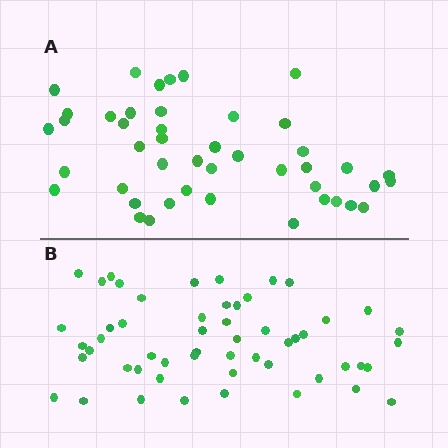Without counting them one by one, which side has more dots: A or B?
Region B (the bottom region) has more dots.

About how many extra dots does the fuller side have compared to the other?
Region B has roughly 8 or so more dots than region A.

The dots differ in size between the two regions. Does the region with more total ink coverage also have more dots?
No. Region A has more total ink coverage because its dots are larger, but region B actually contains more individual dots. Total area can be misleading — the number of items is what matters here.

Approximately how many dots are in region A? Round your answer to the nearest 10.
About 40 dots. (The exact count is 45, which rounds to 40.)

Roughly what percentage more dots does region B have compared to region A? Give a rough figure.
About 20% more.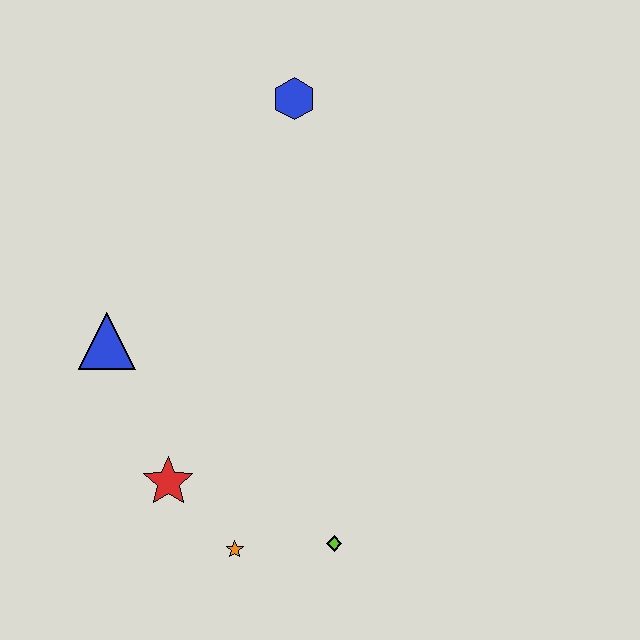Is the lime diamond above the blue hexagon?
No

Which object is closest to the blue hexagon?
The blue triangle is closest to the blue hexagon.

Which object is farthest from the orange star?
The blue hexagon is farthest from the orange star.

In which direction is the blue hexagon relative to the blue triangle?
The blue hexagon is above the blue triangle.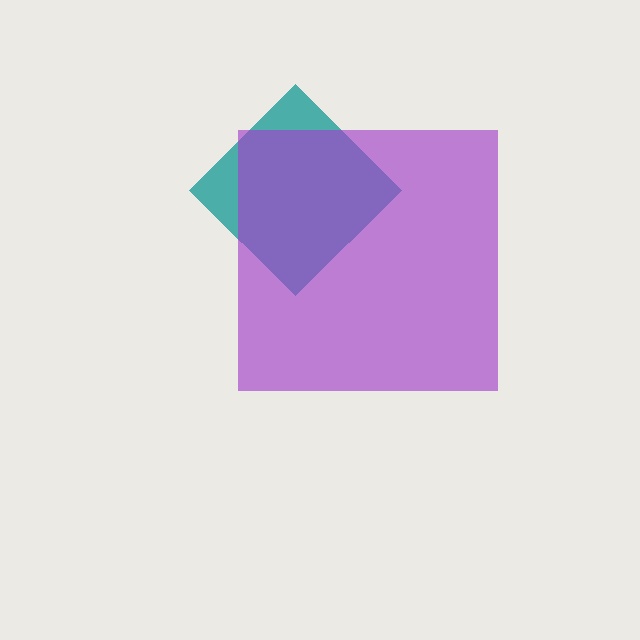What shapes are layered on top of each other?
The layered shapes are: a teal diamond, a purple square.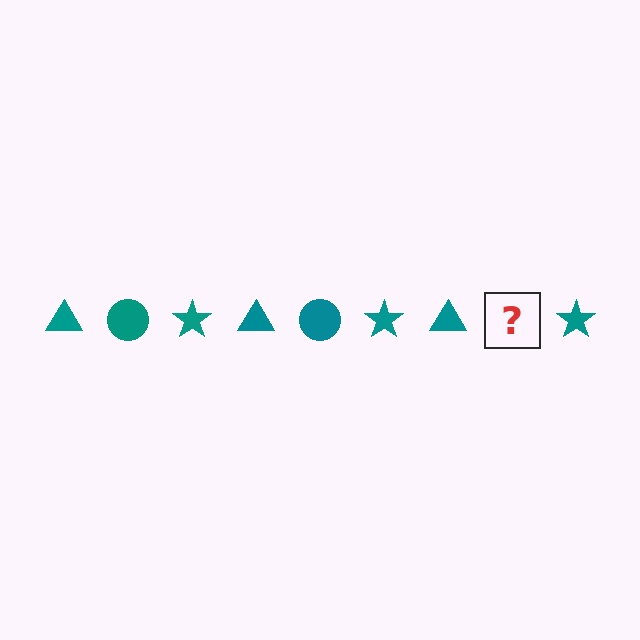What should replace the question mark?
The question mark should be replaced with a teal circle.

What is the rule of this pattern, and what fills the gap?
The rule is that the pattern cycles through triangle, circle, star shapes in teal. The gap should be filled with a teal circle.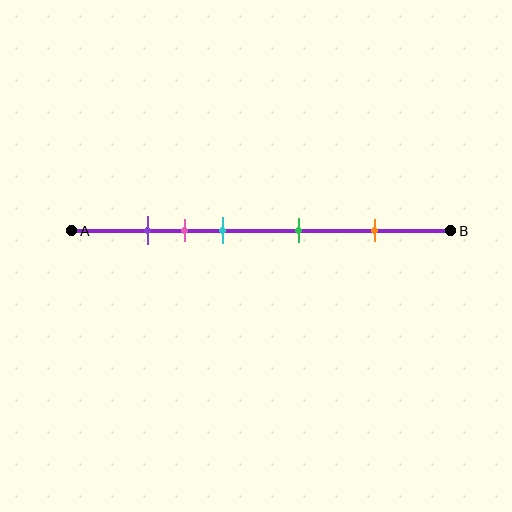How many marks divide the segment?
There are 5 marks dividing the segment.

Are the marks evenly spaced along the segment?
No, the marks are not evenly spaced.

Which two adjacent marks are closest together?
The purple and pink marks are the closest adjacent pair.